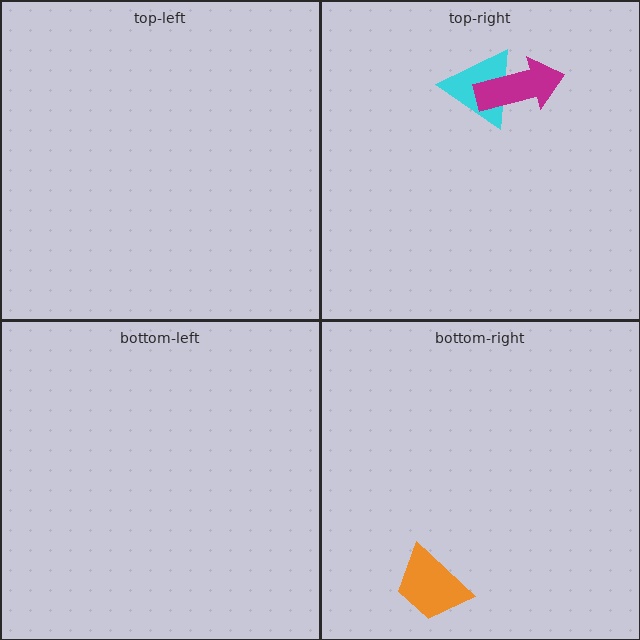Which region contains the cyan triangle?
The top-right region.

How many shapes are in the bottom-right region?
1.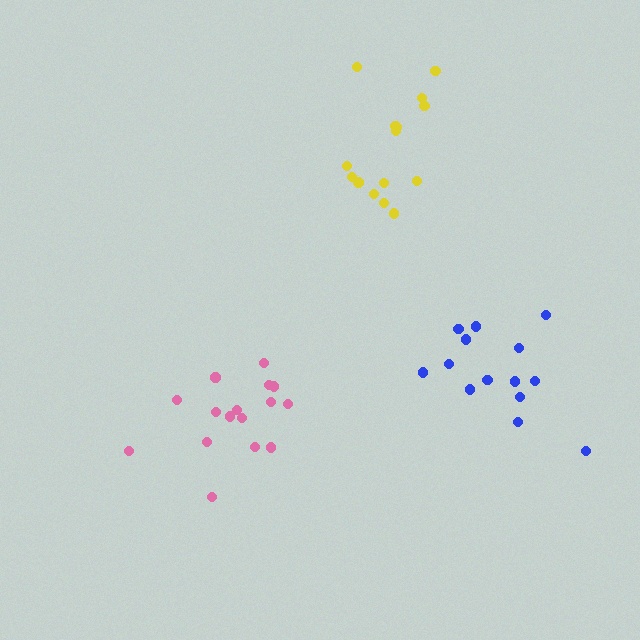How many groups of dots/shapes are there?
There are 3 groups.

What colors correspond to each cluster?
The clusters are colored: yellow, pink, blue.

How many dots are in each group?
Group 1: 15 dots, Group 2: 16 dots, Group 3: 14 dots (45 total).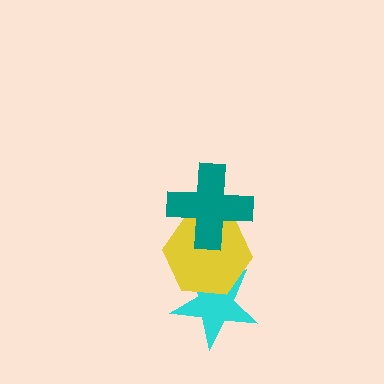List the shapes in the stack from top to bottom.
From top to bottom: the teal cross, the yellow hexagon, the cyan star.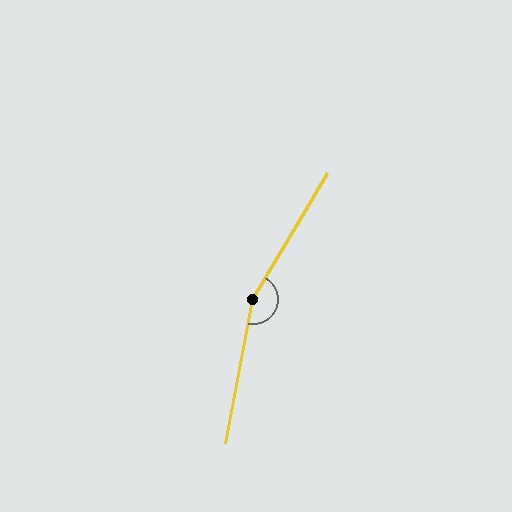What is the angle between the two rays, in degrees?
Approximately 160 degrees.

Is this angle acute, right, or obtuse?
It is obtuse.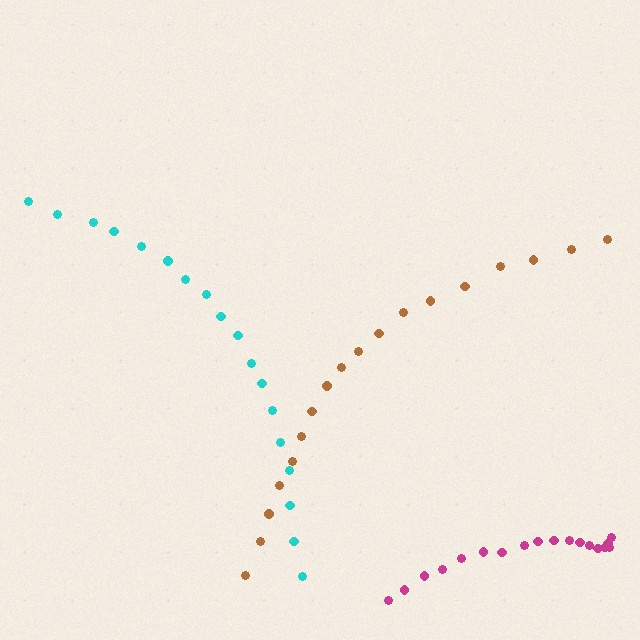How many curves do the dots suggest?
There are 3 distinct paths.